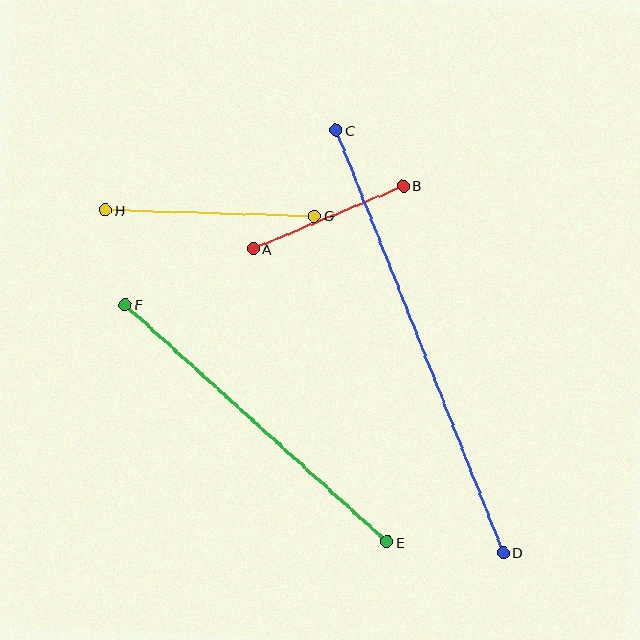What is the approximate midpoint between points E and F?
The midpoint is at approximately (256, 423) pixels.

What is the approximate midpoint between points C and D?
The midpoint is at approximately (420, 341) pixels.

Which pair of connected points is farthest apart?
Points C and D are farthest apart.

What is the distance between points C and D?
The distance is approximately 454 pixels.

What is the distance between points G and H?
The distance is approximately 209 pixels.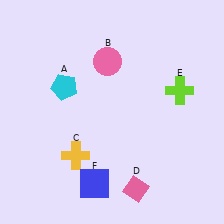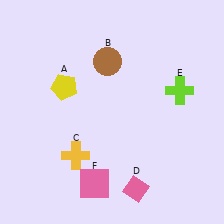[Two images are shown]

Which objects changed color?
A changed from cyan to yellow. B changed from pink to brown. F changed from blue to pink.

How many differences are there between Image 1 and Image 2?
There are 3 differences between the two images.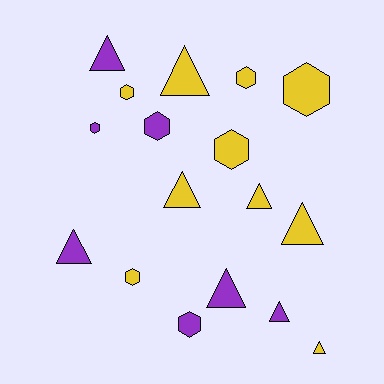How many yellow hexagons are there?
There are 5 yellow hexagons.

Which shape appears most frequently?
Triangle, with 9 objects.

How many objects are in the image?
There are 17 objects.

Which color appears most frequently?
Yellow, with 10 objects.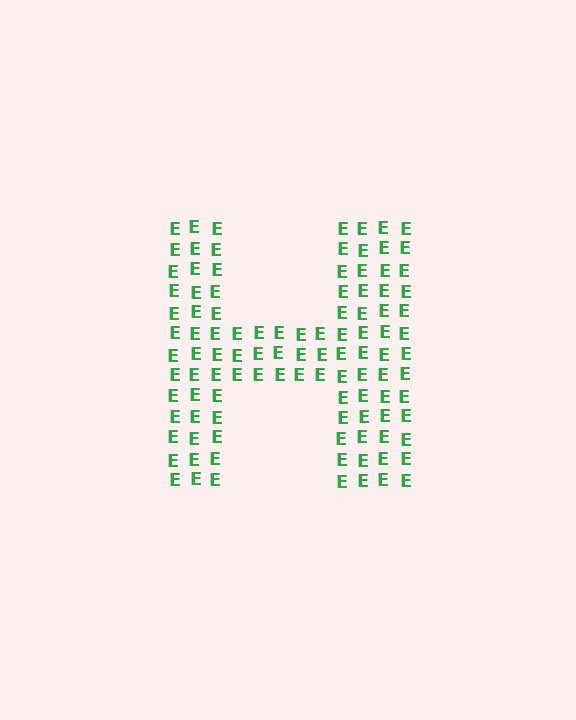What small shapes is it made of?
It is made of small letter E's.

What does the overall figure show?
The overall figure shows the letter H.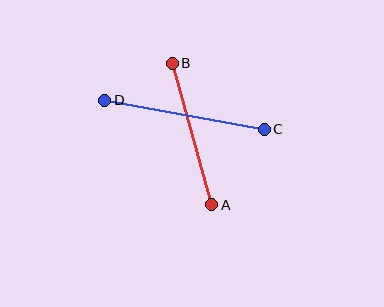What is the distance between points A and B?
The distance is approximately 147 pixels.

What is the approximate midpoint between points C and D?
The midpoint is at approximately (184, 115) pixels.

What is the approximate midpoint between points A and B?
The midpoint is at approximately (192, 134) pixels.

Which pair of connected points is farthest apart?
Points C and D are farthest apart.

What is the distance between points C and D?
The distance is approximately 162 pixels.